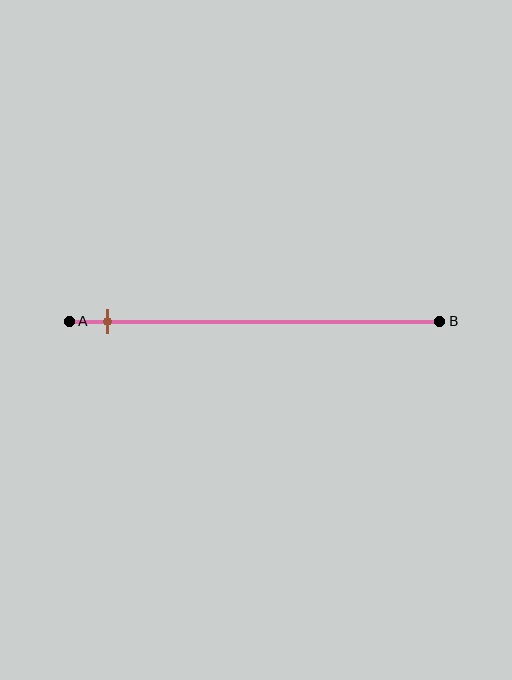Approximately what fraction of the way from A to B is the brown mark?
The brown mark is approximately 10% of the way from A to B.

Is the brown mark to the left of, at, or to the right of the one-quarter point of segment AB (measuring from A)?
The brown mark is to the left of the one-quarter point of segment AB.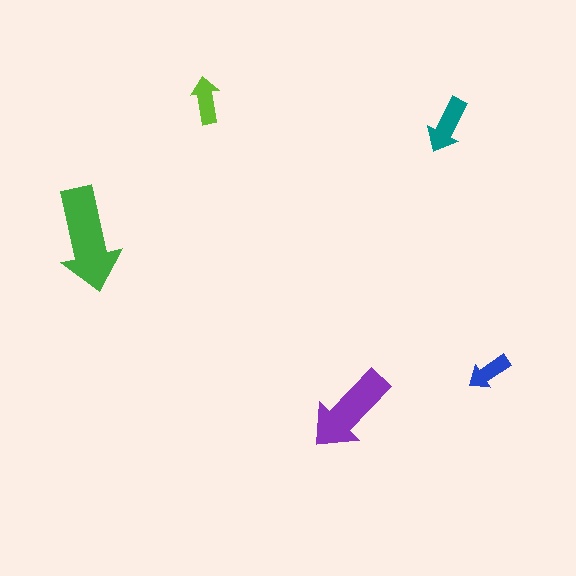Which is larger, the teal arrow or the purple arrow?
The purple one.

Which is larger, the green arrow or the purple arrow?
The green one.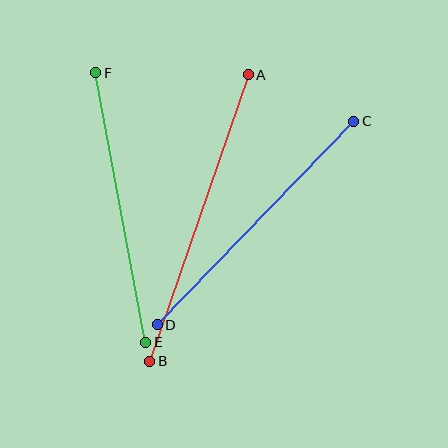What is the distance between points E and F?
The distance is approximately 274 pixels.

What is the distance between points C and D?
The distance is approximately 283 pixels.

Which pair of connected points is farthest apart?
Points A and B are farthest apart.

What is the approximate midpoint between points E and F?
The midpoint is at approximately (121, 208) pixels.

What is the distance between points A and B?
The distance is approximately 303 pixels.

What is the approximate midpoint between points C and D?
The midpoint is at approximately (255, 223) pixels.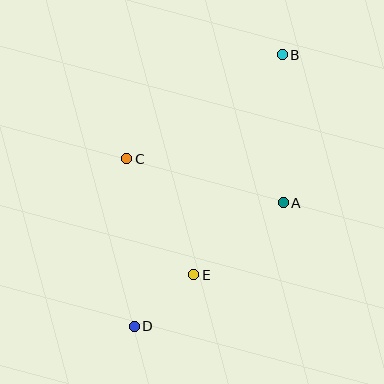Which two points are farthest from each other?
Points B and D are farthest from each other.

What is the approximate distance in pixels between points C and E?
The distance between C and E is approximately 133 pixels.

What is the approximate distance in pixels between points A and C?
The distance between A and C is approximately 162 pixels.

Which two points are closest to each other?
Points D and E are closest to each other.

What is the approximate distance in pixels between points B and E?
The distance between B and E is approximately 237 pixels.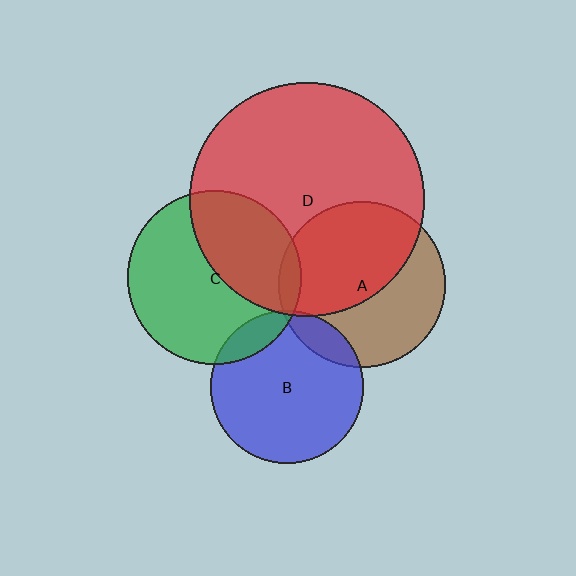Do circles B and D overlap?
Yes.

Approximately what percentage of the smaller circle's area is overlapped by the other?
Approximately 5%.